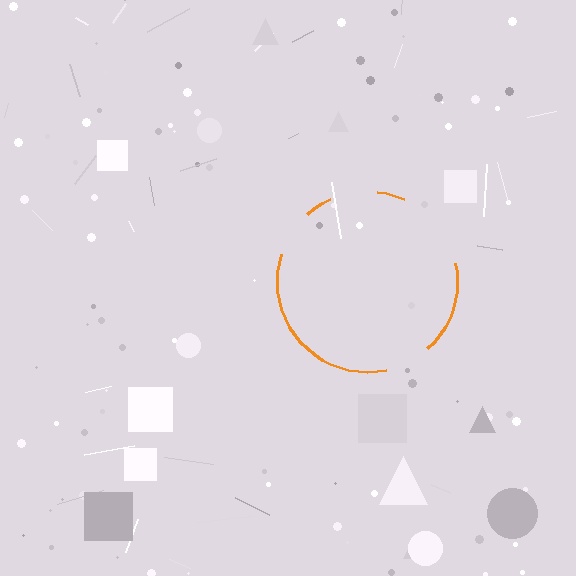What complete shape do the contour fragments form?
The contour fragments form a circle.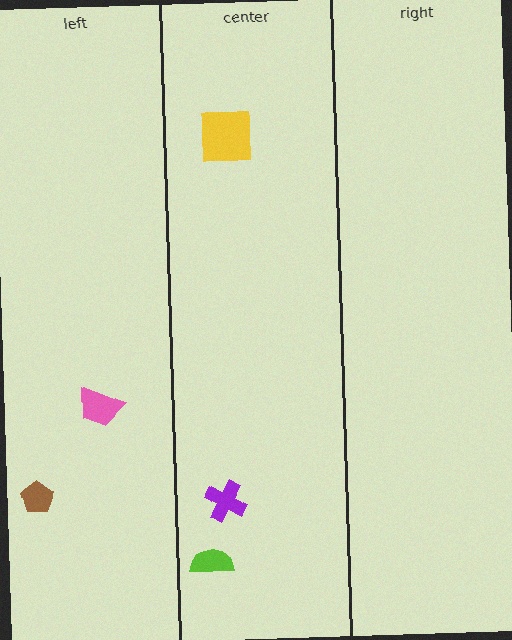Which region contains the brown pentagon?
The left region.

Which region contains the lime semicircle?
The center region.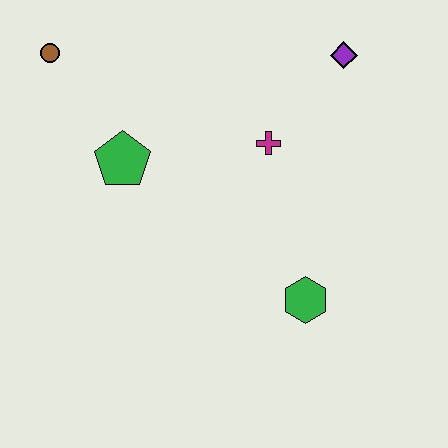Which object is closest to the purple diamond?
The magenta cross is closest to the purple diamond.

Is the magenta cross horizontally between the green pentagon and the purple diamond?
Yes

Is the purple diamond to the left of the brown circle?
No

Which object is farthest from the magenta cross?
The brown circle is farthest from the magenta cross.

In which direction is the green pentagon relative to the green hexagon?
The green pentagon is to the left of the green hexagon.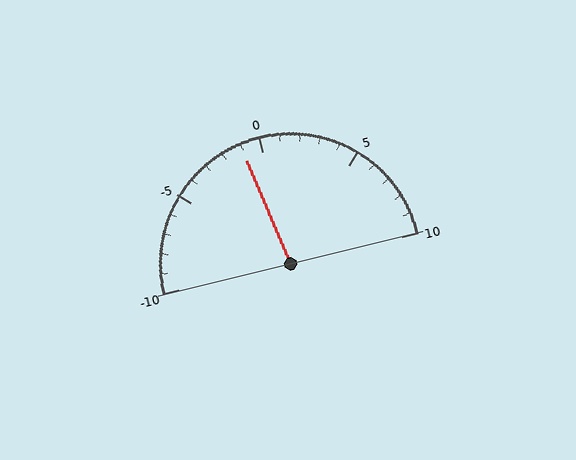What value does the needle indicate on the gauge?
The needle indicates approximately -1.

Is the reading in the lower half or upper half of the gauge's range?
The reading is in the lower half of the range (-10 to 10).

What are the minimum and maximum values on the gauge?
The gauge ranges from -10 to 10.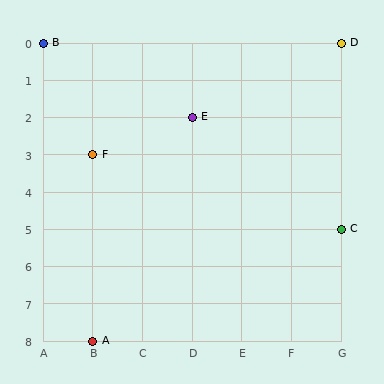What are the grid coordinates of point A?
Point A is at grid coordinates (B, 8).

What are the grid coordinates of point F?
Point F is at grid coordinates (B, 3).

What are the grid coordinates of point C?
Point C is at grid coordinates (G, 5).